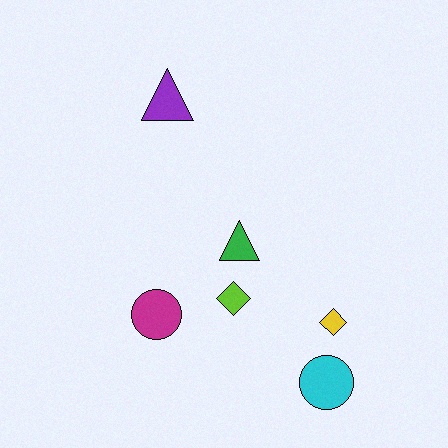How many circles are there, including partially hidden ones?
There are 2 circles.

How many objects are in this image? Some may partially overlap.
There are 6 objects.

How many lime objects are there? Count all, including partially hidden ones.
There is 1 lime object.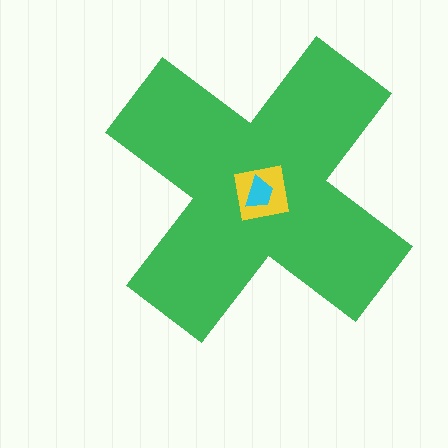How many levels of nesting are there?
3.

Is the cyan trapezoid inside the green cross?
Yes.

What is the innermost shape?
The cyan trapezoid.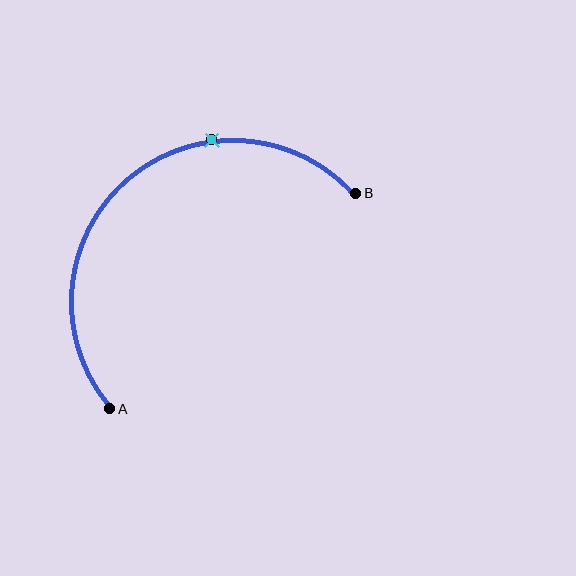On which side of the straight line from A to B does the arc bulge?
The arc bulges above and to the left of the straight line connecting A and B.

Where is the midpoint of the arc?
The arc midpoint is the point on the curve farthest from the straight line joining A and B. It sits above and to the left of that line.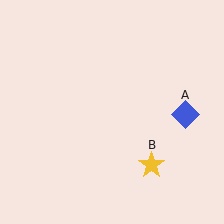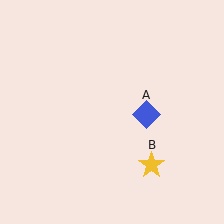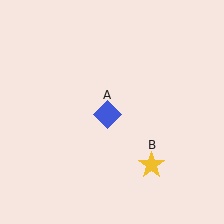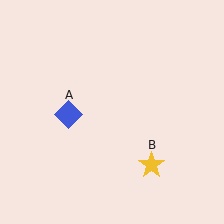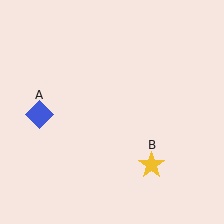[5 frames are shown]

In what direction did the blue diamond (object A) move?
The blue diamond (object A) moved left.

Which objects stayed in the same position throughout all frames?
Yellow star (object B) remained stationary.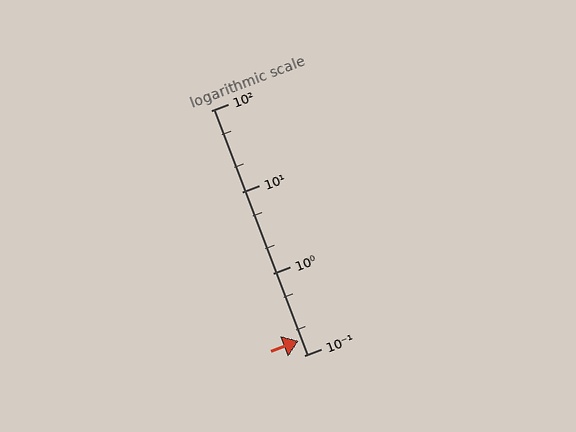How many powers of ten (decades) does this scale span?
The scale spans 3 decades, from 0.1 to 100.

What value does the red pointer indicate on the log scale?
The pointer indicates approximately 0.15.